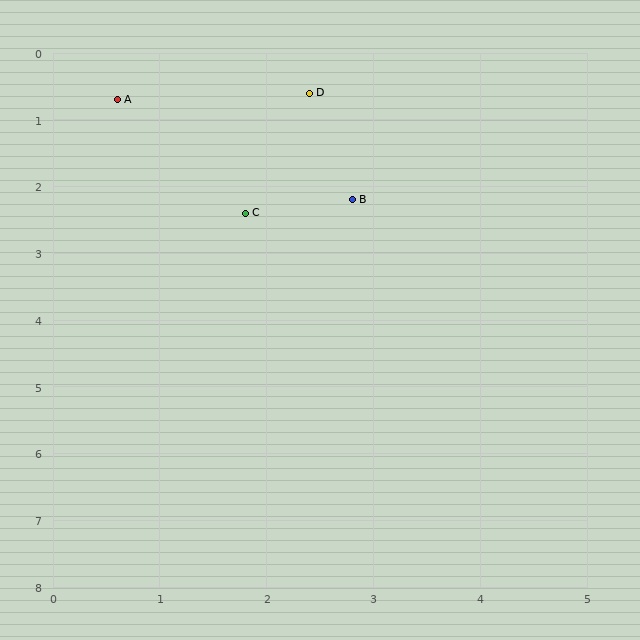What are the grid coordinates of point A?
Point A is at approximately (0.6, 0.7).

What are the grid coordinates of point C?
Point C is at approximately (1.8, 2.4).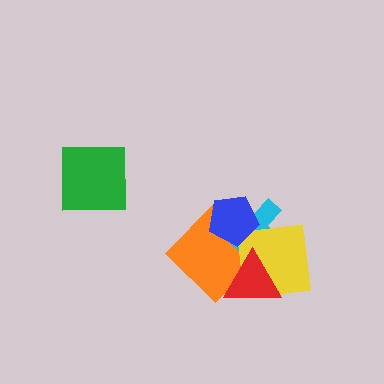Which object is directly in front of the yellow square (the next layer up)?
The blue pentagon is directly in front of the yellow square.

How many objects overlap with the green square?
0 objects overlap with the green square.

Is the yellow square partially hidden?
Yes, it is partially covered by another shape.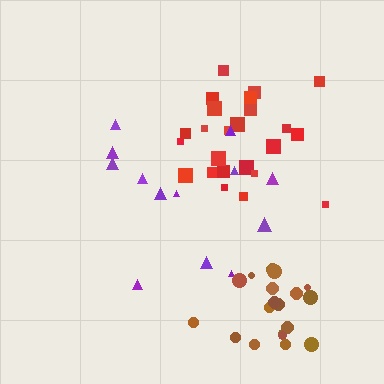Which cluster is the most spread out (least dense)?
Purple.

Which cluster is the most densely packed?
Red.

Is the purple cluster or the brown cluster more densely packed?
Brown.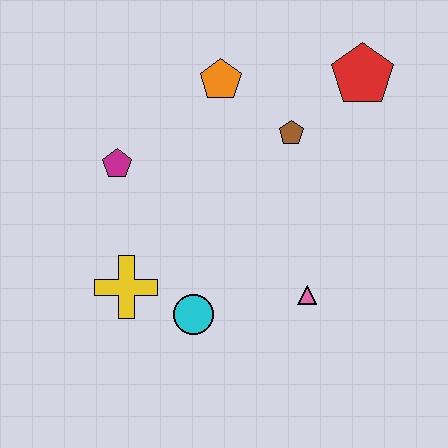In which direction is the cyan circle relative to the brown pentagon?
The cyan circle is below the brown pentagon.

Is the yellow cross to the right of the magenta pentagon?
Yes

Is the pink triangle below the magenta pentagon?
Yes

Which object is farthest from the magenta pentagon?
The red pentagon is farthest from the magenta pentagon.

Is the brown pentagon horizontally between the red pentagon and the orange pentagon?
Yes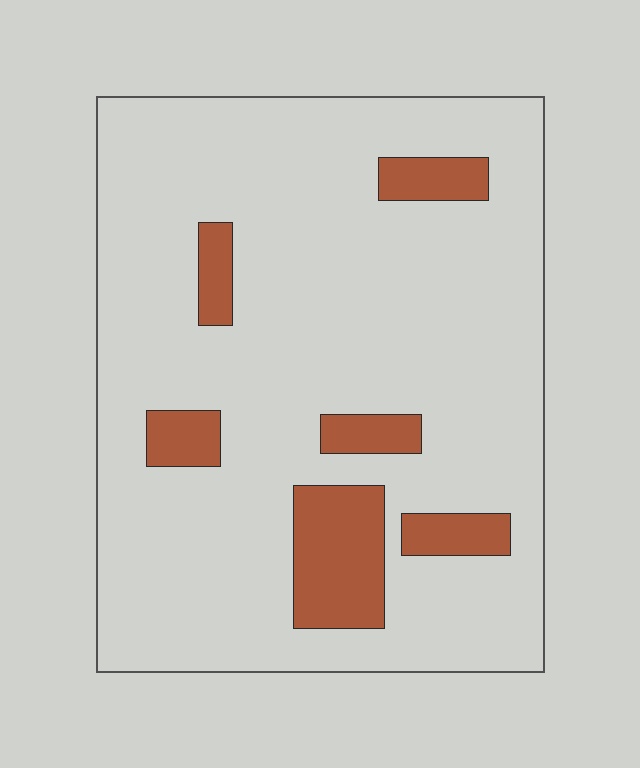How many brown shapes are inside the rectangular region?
6.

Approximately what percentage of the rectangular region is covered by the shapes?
Approximately 15%.